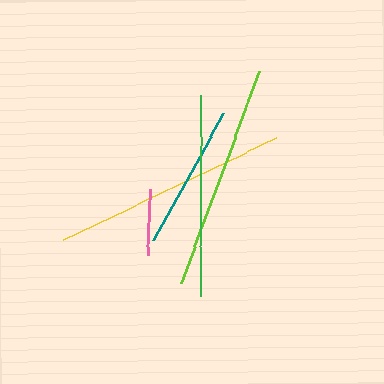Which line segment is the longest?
The yellow line is the longest at approximately 235 pixels.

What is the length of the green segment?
The green segment is approximately 202 pixels long.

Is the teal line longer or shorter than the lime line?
The lime line is longer than the teal line.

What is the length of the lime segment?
The lime segment is approximately 225 pixels long.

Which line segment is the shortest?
The pink line is the shortest at approximately 66 pixels.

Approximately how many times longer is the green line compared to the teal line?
The green line is approximately 1.4 times the length of the teal line.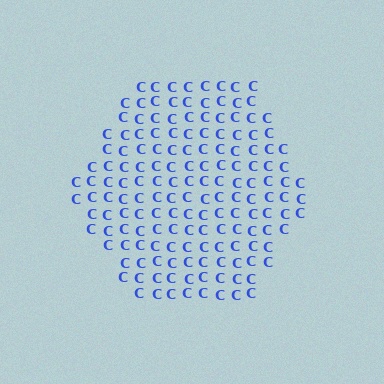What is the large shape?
The large shape is a hexagon.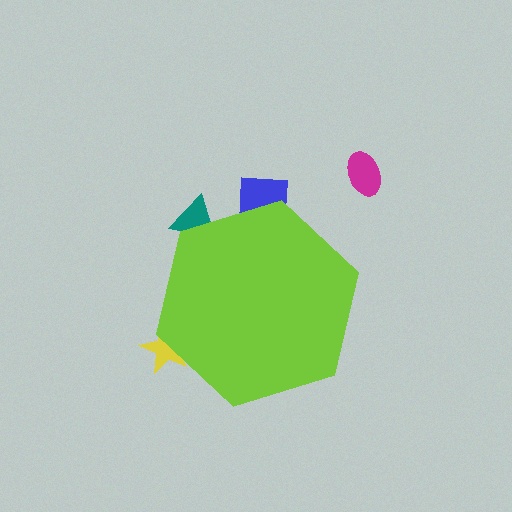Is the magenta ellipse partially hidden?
No, the magenta ellipse is fully visible.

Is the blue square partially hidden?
Yes, the blue square is partially hidden behind the lime hexagon.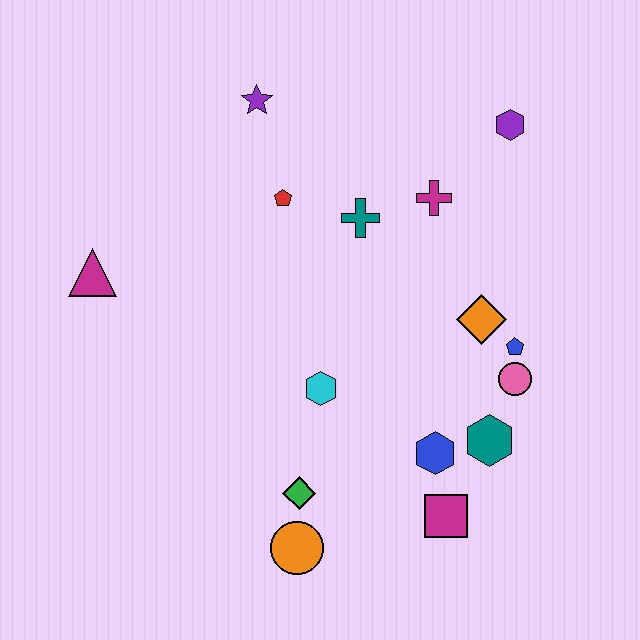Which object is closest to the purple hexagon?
The magenta cross is closest to the purple hexagon.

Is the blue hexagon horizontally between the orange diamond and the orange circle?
Yes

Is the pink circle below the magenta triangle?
Yes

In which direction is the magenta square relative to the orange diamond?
The magenta square is below the orange diamond.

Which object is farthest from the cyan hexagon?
The purple hexagon is farthest from the cyan hexagon.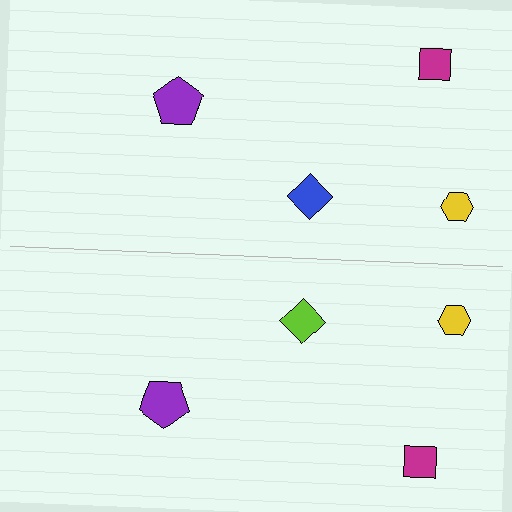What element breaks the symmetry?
The lime diamond on the bottom side breaks the symmetry — its mirror counterpart is blue.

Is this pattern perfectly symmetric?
No, the pattern is not perfectly symmetric. The lime diamond on the bottom side breaks the symmetry — its mirror counterpart is blue.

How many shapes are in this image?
There are 8 shapes in this image.